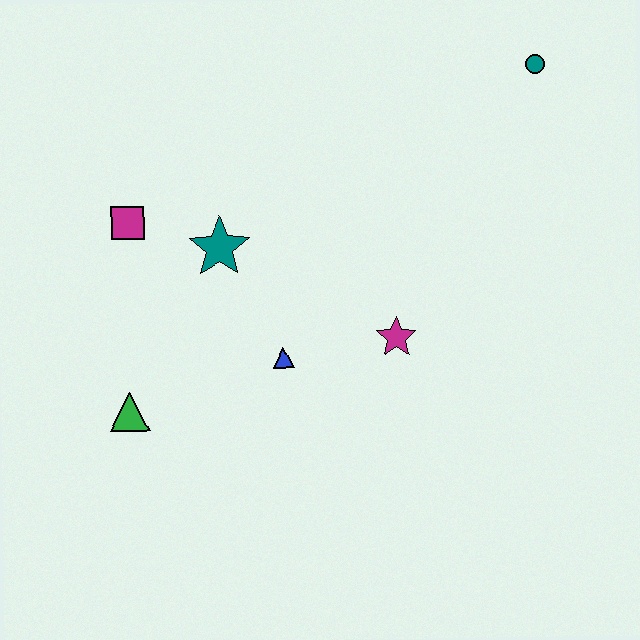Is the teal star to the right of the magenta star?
No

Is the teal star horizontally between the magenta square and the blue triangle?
Yes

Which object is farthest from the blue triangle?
The teal circle is farthest from the blue triangle.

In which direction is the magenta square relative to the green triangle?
The magenta square is above the green triangle.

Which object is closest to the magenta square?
The teal star is closest to the magenta square.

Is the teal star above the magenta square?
No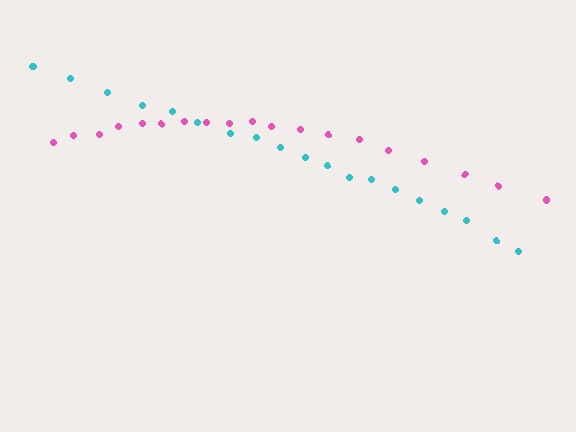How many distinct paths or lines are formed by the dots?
There are 2 distinct paths.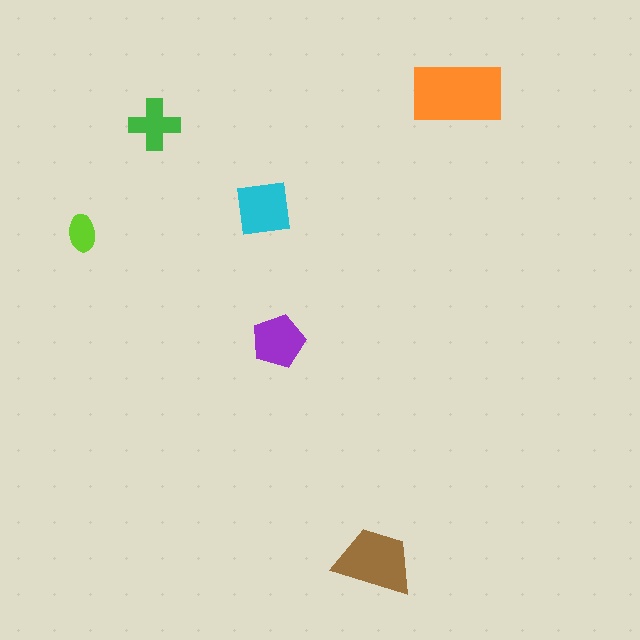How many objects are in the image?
There are 6 objects in the image.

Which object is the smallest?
The lime ellipse.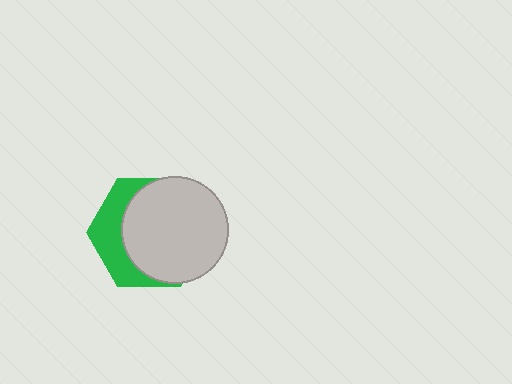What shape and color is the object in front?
The object in front is a light gray circle.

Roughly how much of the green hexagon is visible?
A small part of it is visible (roughly 34%).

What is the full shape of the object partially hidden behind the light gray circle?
The partially hidden object is a green hexagon.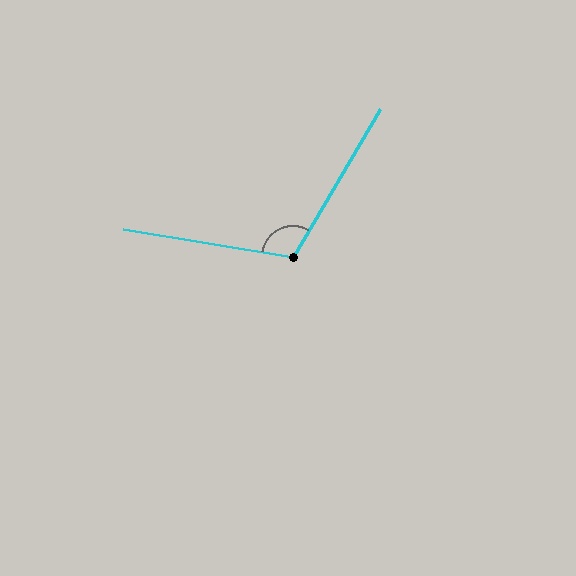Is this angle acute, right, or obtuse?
It is obtuse.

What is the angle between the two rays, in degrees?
Approximately 111 degrees.